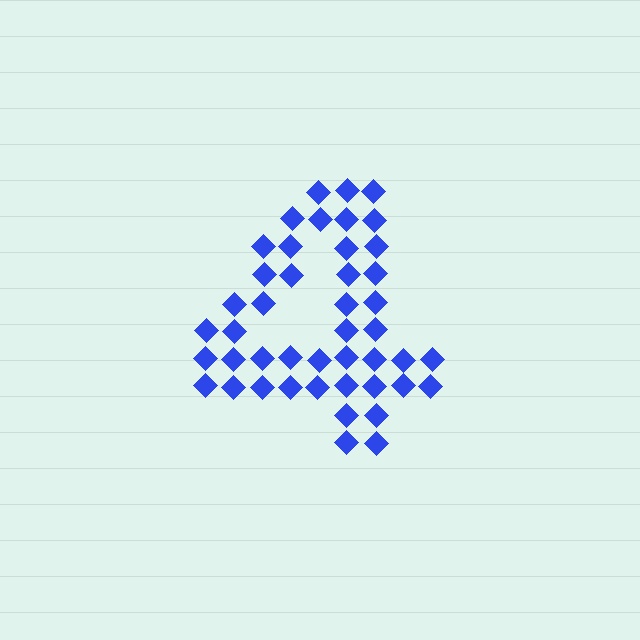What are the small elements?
The small elements are diamonds.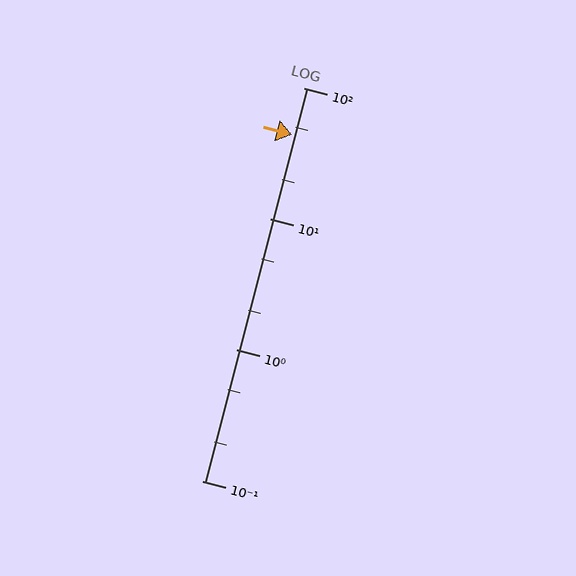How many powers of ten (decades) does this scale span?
The scale spans 3 decades, from 0.1 to 100.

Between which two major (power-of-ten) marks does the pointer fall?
The pointer is between 10 and 100.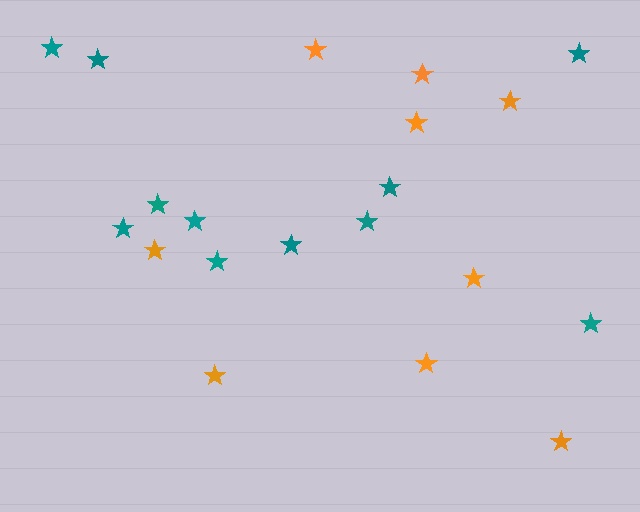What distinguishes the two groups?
There are 2 groups: one group of orange stars (9) and one group of teal stars (11).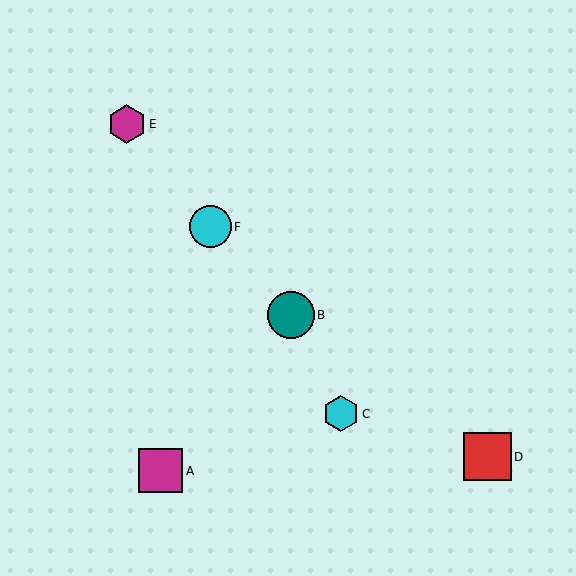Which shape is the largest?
The red square (labeled D) is the largest.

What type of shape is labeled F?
Shape F is a cyan circle.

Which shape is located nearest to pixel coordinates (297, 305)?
The teal circle (labeled B) at (291, 315) is nearest to that location.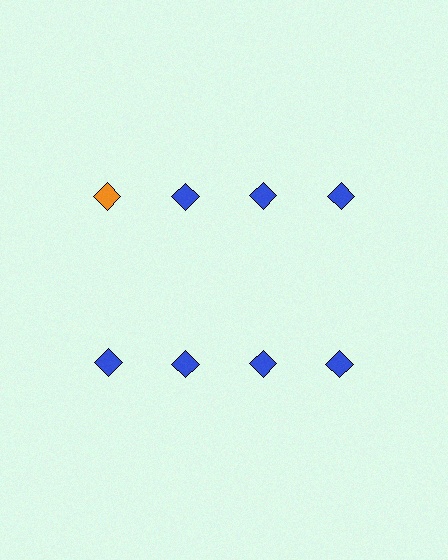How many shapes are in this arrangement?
There are 8 shapes arranged in a grid pattern.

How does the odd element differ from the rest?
It has a different color: orange instead of blue.